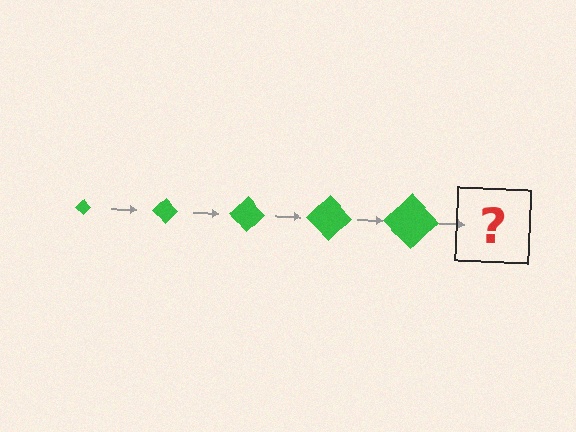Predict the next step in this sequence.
The next step is a green diamond, larger than the previous one.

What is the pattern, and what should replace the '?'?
The pattern is that the diamond gets progressively larger each step. The '?' should be a green diamond, larger than the previous one.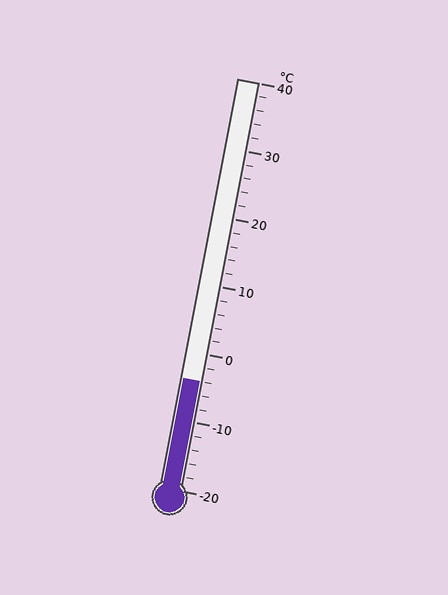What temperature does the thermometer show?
The thermometer shows approximately -4°C.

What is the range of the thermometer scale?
The thermometer scale ranges from -20°C to 40°C.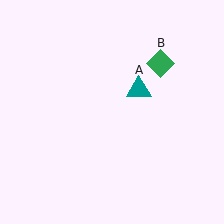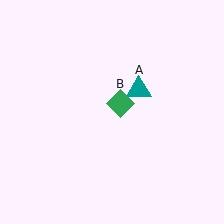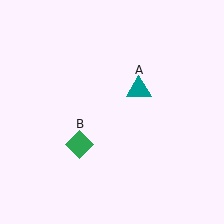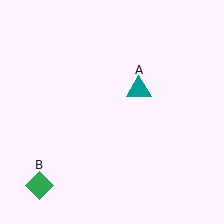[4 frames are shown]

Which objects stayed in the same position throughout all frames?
Teal triangle (object A) remained stationary.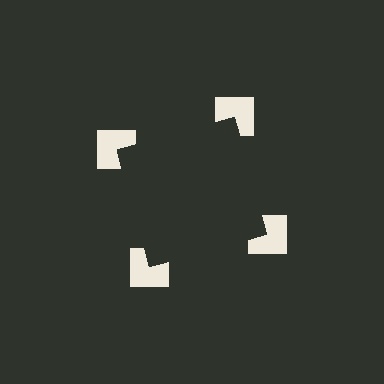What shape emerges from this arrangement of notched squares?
An illusory square — its edges are inferred from the aligned wedge cuts in the notched squares, not physically drawn.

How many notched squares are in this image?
There are 4 — one at each vertex of the illusory square.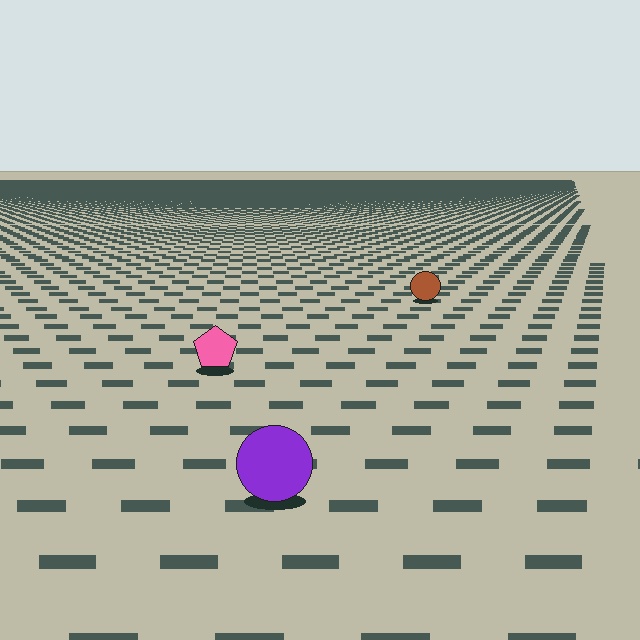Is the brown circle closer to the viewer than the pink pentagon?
No. The pink pentagon is closer — you can tell from the texture gradient: the ground texture is coarser near it.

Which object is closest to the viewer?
The purple circle is closest. The texture marks near it are larger and more spread out.